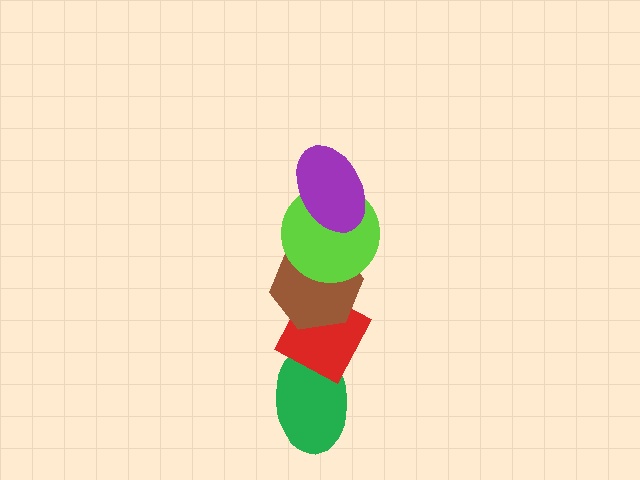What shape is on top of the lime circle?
The purple ellipse is on top of the lime circle.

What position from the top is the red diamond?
The red diamond is 4th from the top.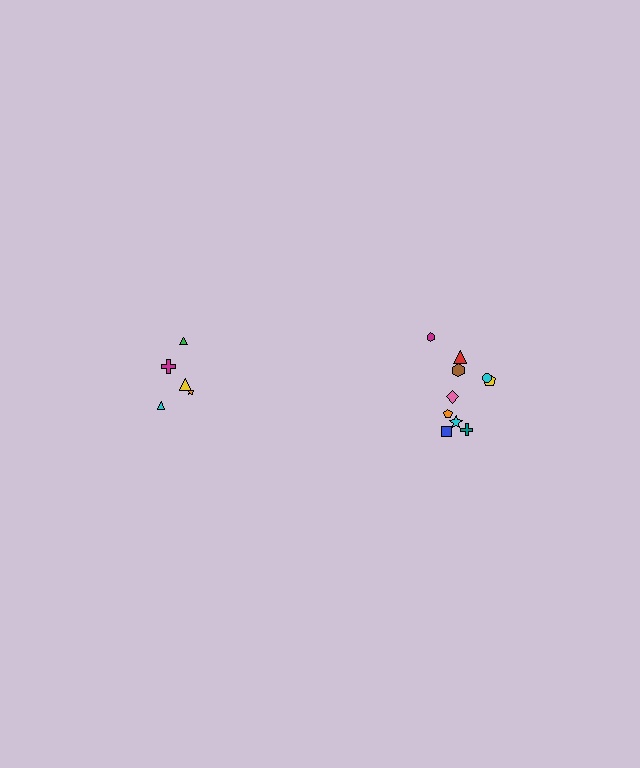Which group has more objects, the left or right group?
The right group.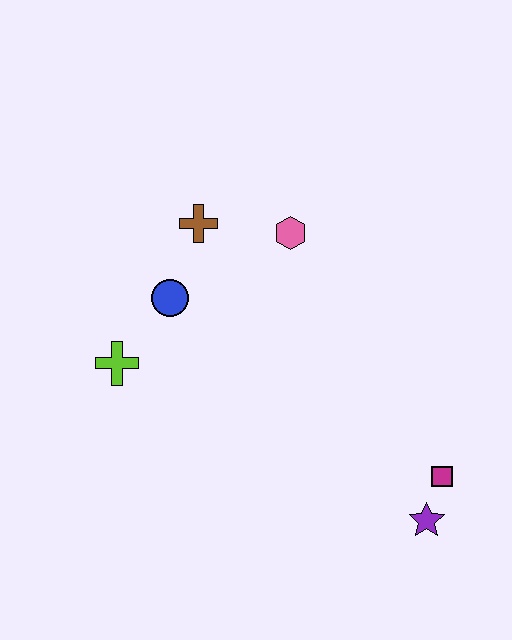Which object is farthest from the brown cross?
The purple star is farthest from the brown cross.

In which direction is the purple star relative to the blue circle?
The purple star is to the right of the blue circle.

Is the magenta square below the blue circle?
Yes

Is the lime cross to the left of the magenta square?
Yes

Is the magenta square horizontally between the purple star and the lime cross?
No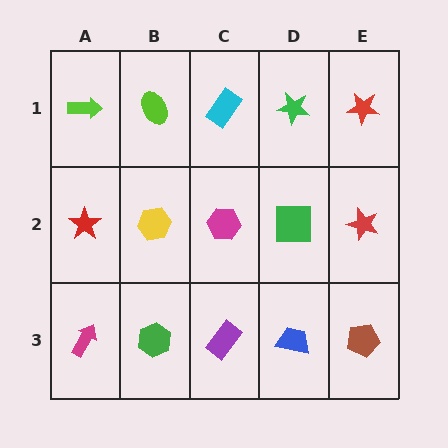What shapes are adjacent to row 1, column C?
A magenta hexagon (row 2, column C), a lime ellipse (row 1, column B), a green star (row 1, column D).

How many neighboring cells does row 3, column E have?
2.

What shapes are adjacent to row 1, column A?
A red star (row 2, column A), a lime ellipse (row 1, column B).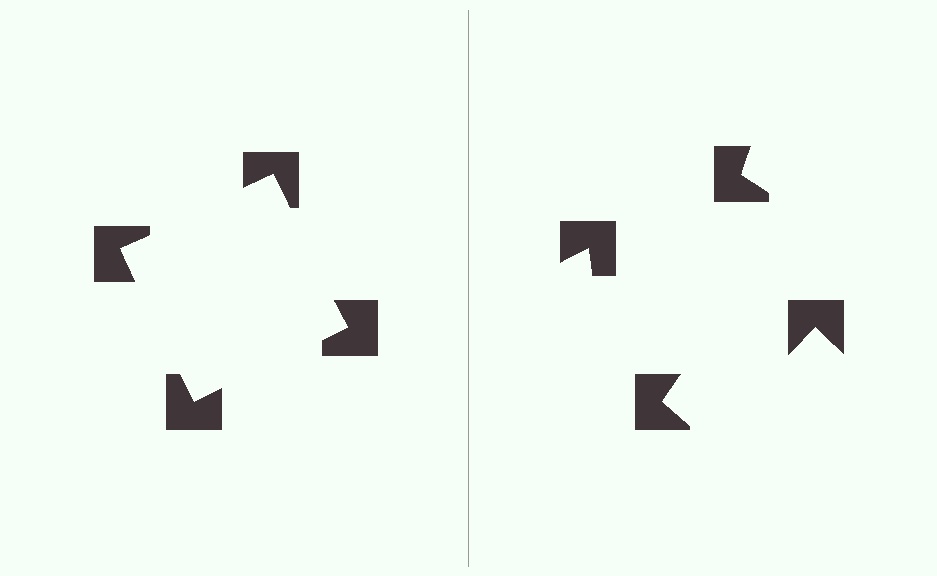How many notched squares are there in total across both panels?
8 — 4 on each side.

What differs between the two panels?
The notched squares are positioned identically on both sides; only the wedge orientations differ. On the left they align to a square; on the right they are misaligned.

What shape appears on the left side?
An illusory square.